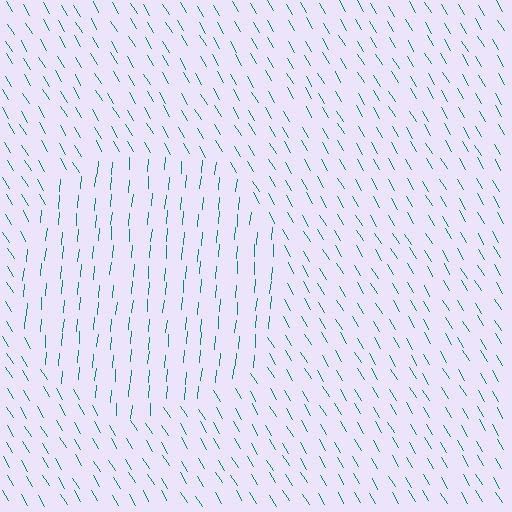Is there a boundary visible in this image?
Yes, there is a texture boundary formed by a change in line orientation.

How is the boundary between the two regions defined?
The boundary is defined purely by a change in line orientation (approximately 36 degrees difference). All lines are the same color and thickness.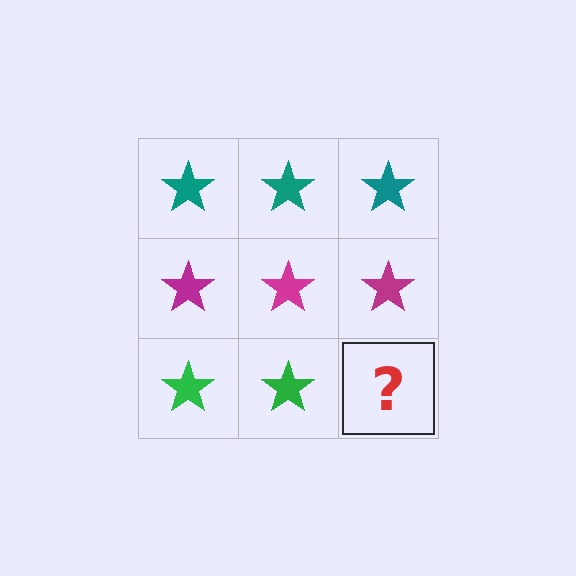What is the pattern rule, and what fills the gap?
The rule is that each row has a consistent color. The gap should be filled with a green star.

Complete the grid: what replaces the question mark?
The question mark should be replaced with a green star.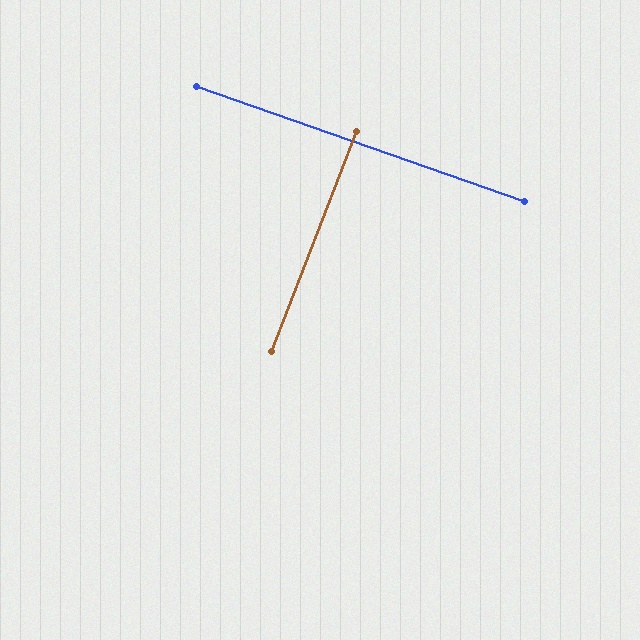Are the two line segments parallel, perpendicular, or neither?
Perpendicular — they meet at approximately 88°.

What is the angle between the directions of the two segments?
Approximately 88 degrees.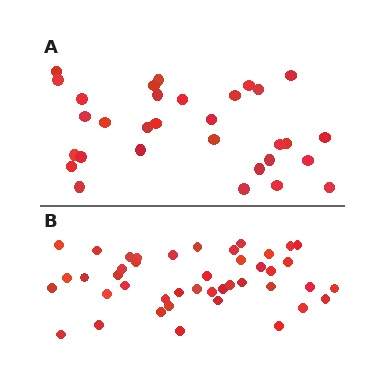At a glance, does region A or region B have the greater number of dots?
Region B (the bottom region) has more dots.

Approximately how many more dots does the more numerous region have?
Region B has roughly 12 or so more dots than region A.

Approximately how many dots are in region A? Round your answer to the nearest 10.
About 30 dots. (The exact count is 31, which rounds to 30.)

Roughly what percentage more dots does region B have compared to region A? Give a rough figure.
About 40% more.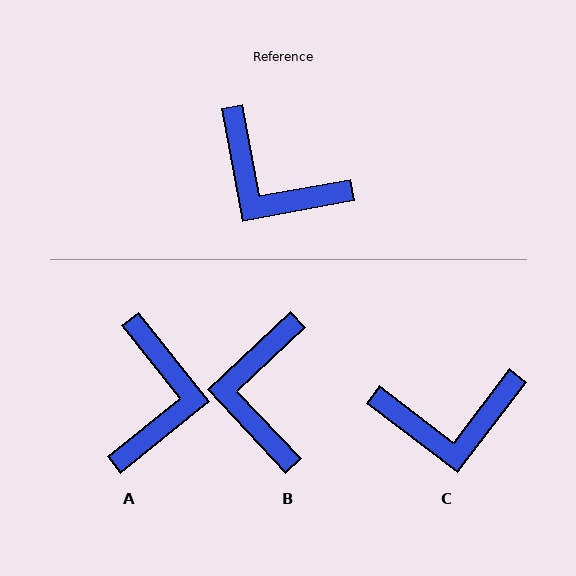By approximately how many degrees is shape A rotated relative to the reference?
Approximately 118 degrees counter-clockwise.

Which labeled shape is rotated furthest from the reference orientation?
A, about 118 degrees away.